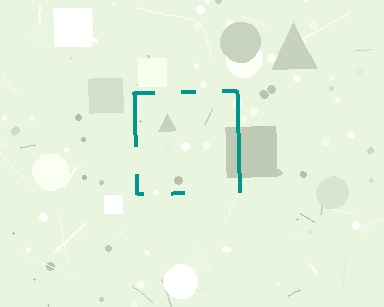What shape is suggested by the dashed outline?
The dashed outline suggests a square.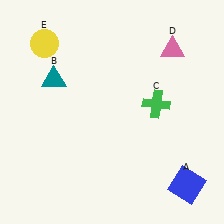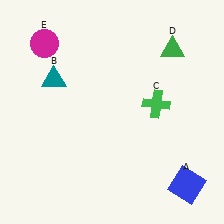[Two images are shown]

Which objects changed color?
D changed from pink to green. E changed from yellow to magenta.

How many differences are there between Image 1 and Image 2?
There are 2 differences between the two images.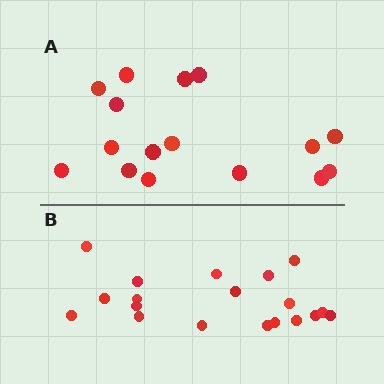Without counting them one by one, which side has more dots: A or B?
Region B (the bottom region) has more dots.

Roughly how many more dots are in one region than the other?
Region B has just a few more — roughly 2 or 3 more dots than region A.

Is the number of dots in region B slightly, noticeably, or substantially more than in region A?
Region B has only slightly more — the two regions are fairly close. The ratio is roughly 1.2 to 1.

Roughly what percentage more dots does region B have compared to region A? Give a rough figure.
About 20% more.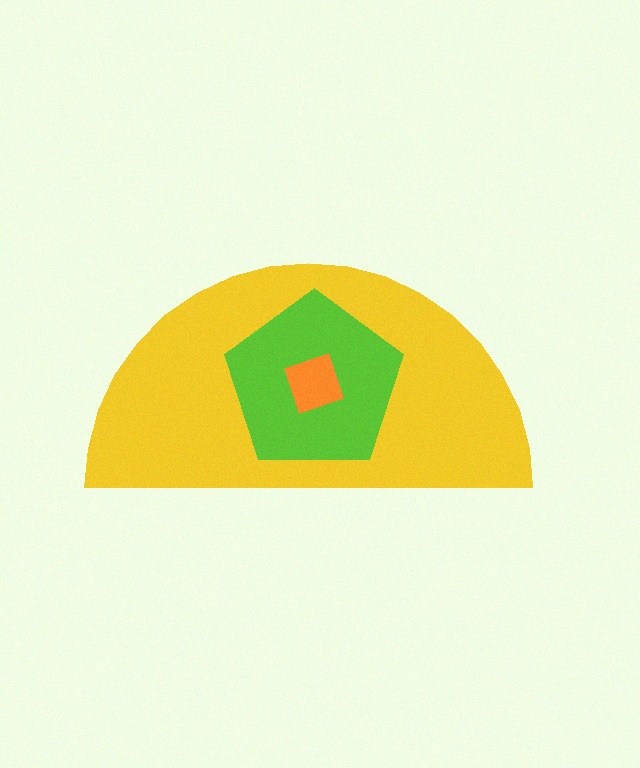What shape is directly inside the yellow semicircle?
The lime pentagon.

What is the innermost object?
The orange square.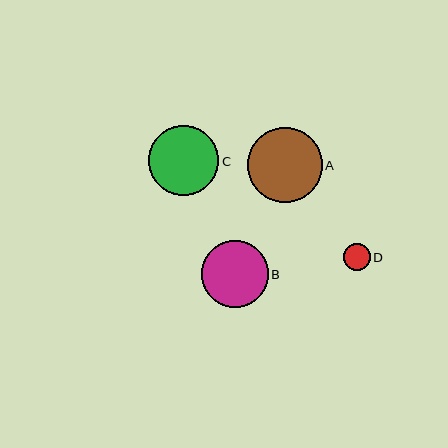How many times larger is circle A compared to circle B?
Circle A is approximately 1.1 times the size of circle B.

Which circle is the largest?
Circle A is the largest with a size of approximately 75 pixels.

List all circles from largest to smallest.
From largest to smallest: A, C, B, D.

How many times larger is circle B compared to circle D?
Circle B is approximately 2.5 times the size of circle D.